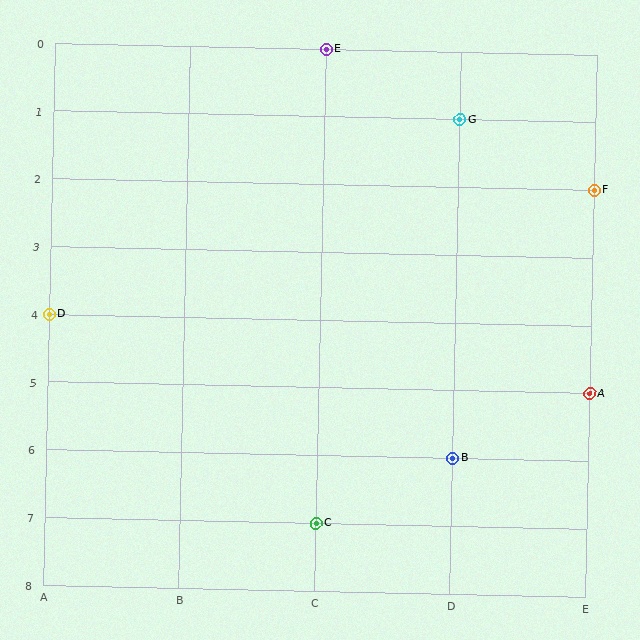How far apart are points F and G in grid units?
Points F and G are 1 column and 1 row apart (about 1.4 grid units diagonally).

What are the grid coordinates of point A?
Point A is at grid coordinates (E, 5).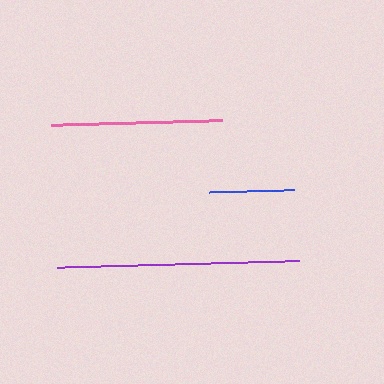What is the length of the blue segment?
The blue segment is approximately 85 pixels long.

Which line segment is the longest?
The purple line is the longest at approximately 242 pixels.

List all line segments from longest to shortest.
From longest to shortest: purple, pink, blue.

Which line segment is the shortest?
The blue line is the shortest at approximately 85 pixels.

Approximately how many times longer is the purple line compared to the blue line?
The purple line is approximately 2.8 times the length of the blue line.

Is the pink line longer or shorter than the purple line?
The purple line is longer than the pink line.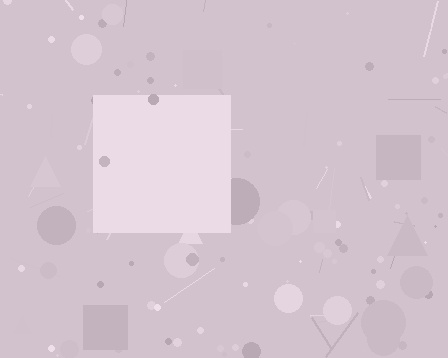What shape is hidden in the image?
A square is hidden in the image.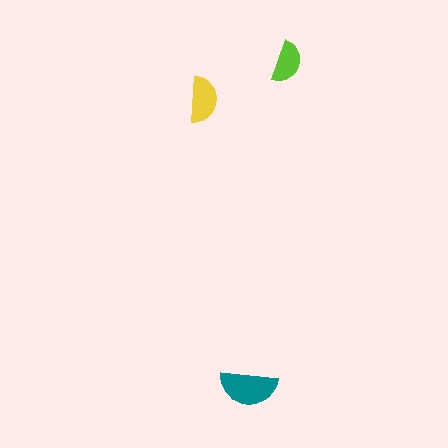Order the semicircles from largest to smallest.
the teal one, the yellow one, the lime one.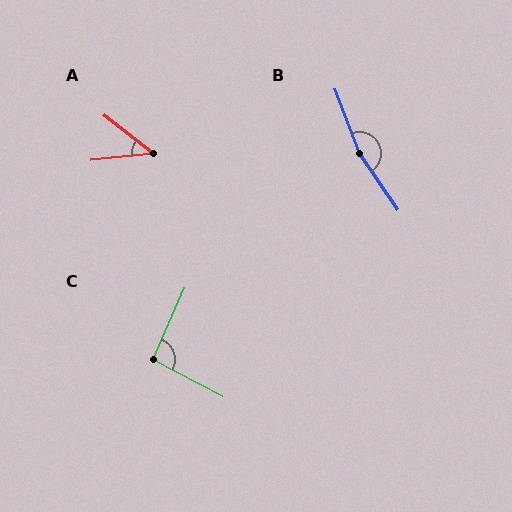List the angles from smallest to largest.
A (44°), C (94°), B (167°).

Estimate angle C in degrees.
Approximately 94 degrees.